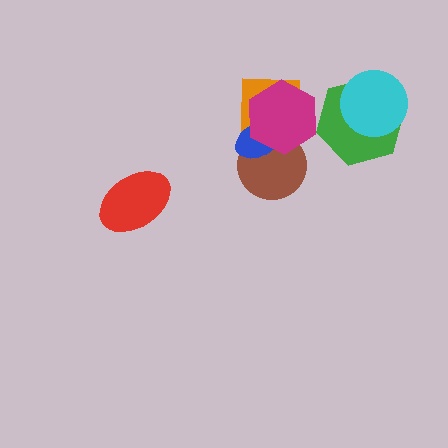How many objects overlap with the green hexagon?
1 object overlaps with the green hexagon.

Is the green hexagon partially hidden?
Yes, it is partially covered by another shape.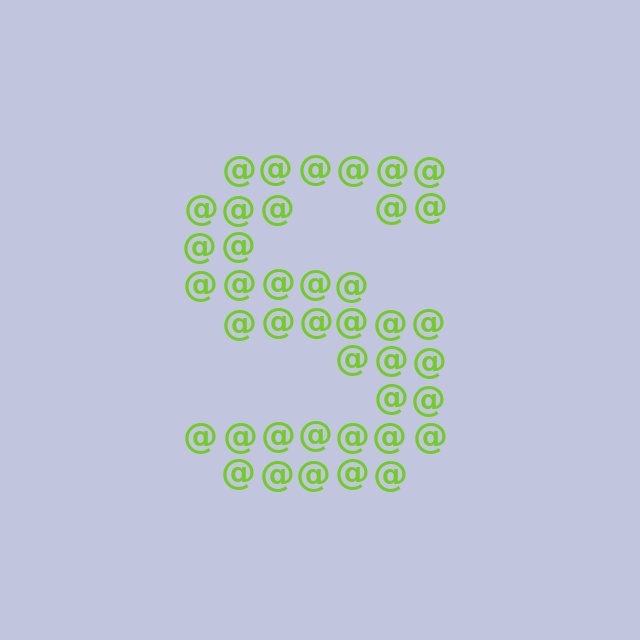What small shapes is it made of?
It is made of small at signs.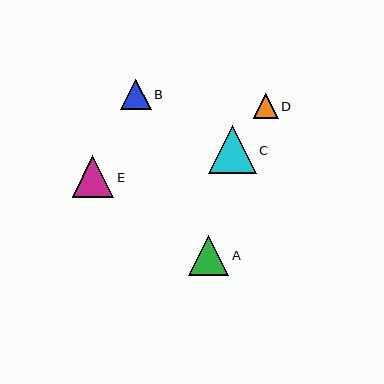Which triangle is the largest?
Triangle C is the largest with a size of approximately 48 pixels.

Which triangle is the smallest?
Triangle D is the smallest with a size of approximately 25 pixels.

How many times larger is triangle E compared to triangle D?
Triangle E is approximately 1.6 times the size of triangle D.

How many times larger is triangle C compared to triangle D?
Triangle C is approximately 1.9 times the size of triangle D.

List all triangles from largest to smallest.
From largest to smallest: C, E, A, B, D.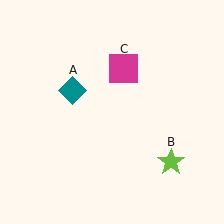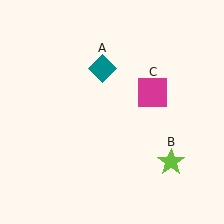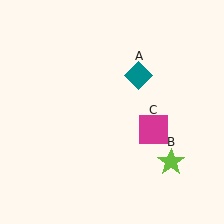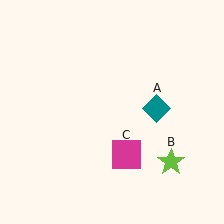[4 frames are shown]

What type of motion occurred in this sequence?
The teal diamond (object A), magenta square (object C) rotated clockwise around the center of the scene.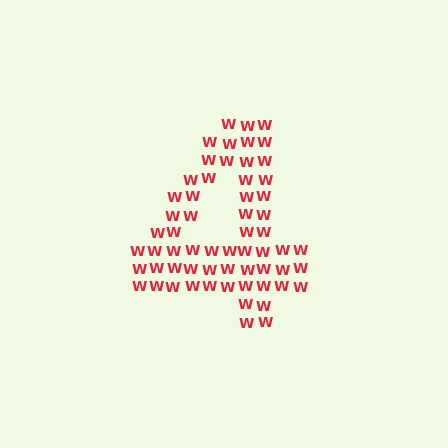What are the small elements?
The small elements are letter W's.